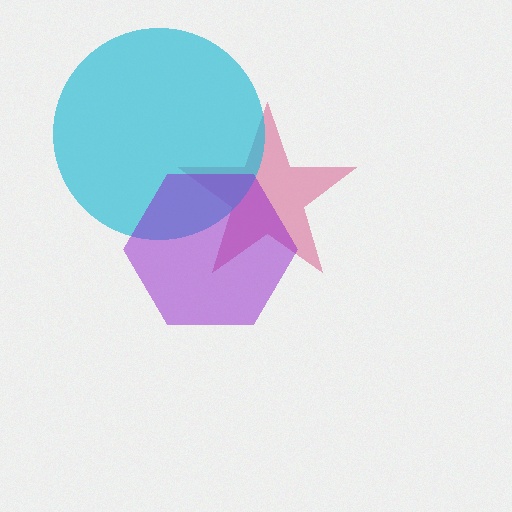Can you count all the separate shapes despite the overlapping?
Yes, there are 3 separate shapes.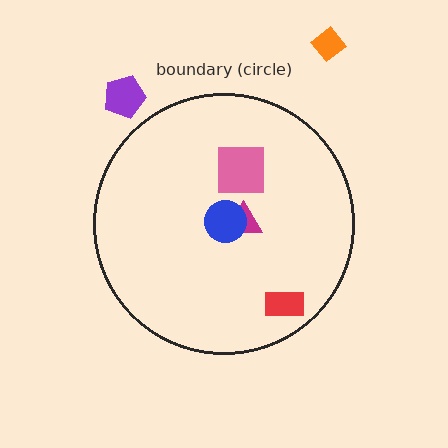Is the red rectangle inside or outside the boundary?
Inside.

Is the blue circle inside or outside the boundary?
Inside.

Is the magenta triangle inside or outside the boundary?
Inside.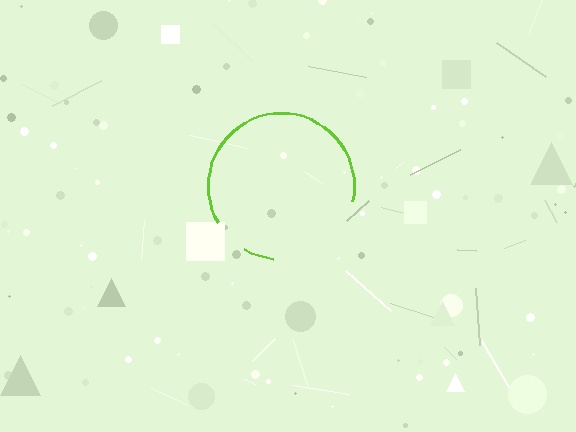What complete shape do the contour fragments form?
The contour fragments form a circle.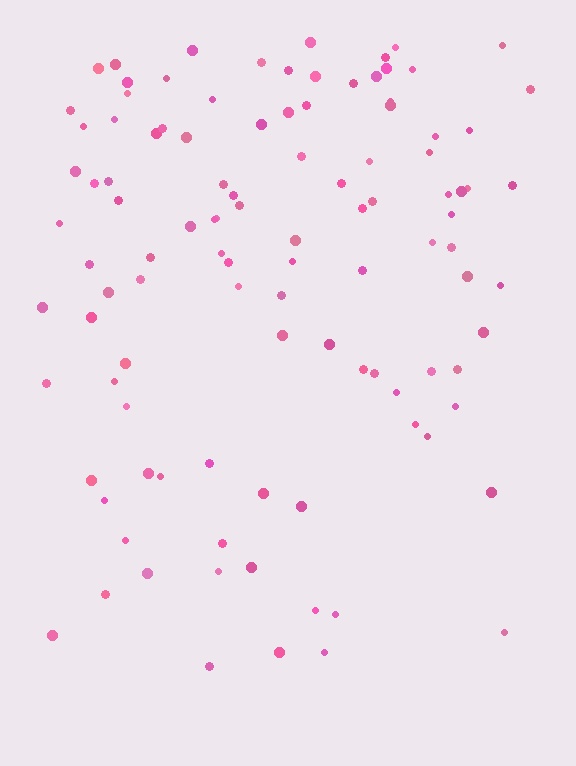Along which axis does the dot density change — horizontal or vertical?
Vertical.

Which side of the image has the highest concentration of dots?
The top.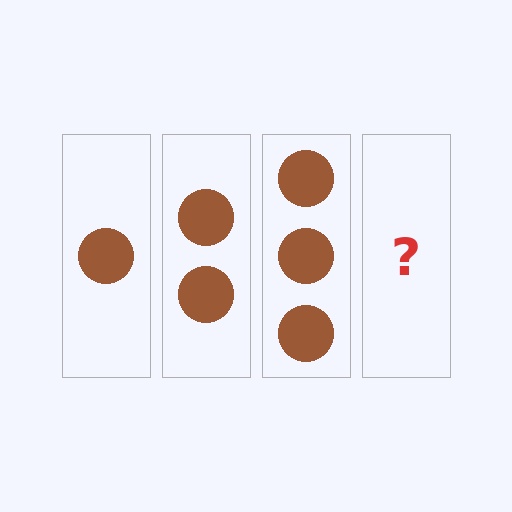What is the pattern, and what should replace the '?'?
The pattern is that each step adds one more circle. The '?' should be 4 circles.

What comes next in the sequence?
The next element should be 4 circles.